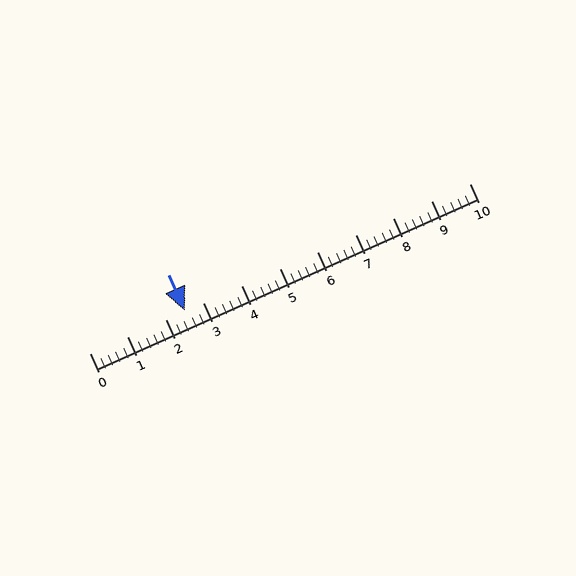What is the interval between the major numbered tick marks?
The major tick marks are spaced 1 units apart.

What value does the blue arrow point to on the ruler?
The blue arrow points to approximately 2.5.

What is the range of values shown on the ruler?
The ruler shows values from 0 to 10.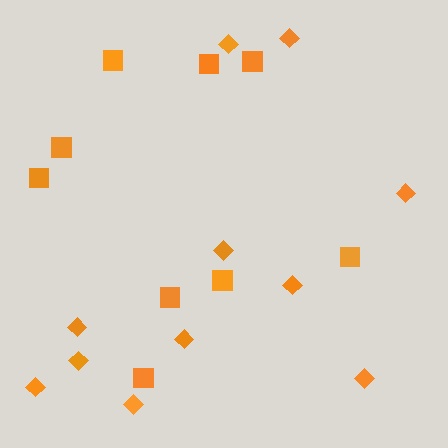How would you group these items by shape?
There are 2 groups: one group of squares (9) and one group of diamonds (11).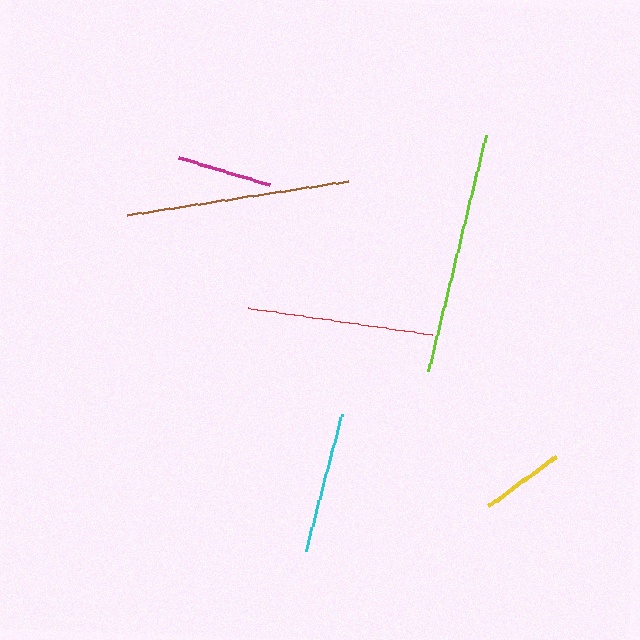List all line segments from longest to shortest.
From longest to shortest: lime, brown, red, cyan, magenta, yellow.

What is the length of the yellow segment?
The yellow segment is approximately 84 pixels long.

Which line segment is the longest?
The lime line is the longest at approximately 243 pixels.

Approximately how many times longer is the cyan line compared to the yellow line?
The cyan line is approximately 1.7 times the length of the yellow line.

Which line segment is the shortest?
The yellow line is the shortest at approximately 84 pixels.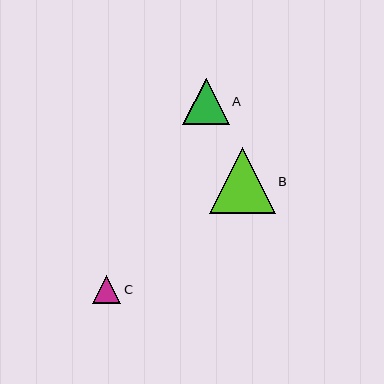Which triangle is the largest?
Triangle B is the largest with a size of approximately 66 pixels.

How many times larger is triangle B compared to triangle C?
Triangle B is approximately 2.3 times the size of triangle C.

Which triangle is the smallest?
Triangle C is the smallest with a size of approximately 28 pixels.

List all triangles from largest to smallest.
From largest to smallest: B, A, C.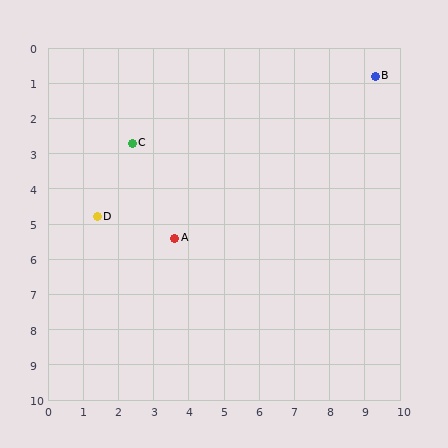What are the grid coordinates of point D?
Point D is at approximately (1.4, 4.8).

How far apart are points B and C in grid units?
Points B and C are about 7.2 grid units apart.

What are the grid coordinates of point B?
Point B is at approximately (9.3, 0.8).